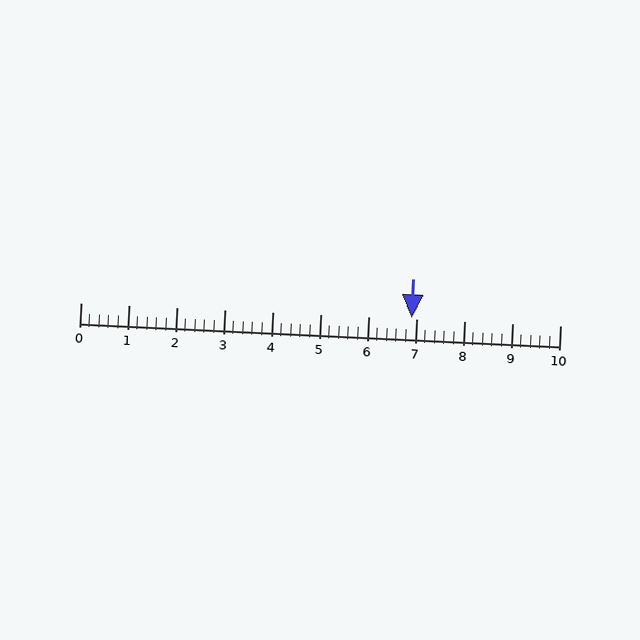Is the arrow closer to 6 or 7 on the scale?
The arrow is closer to 7.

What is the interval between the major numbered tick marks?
The major tick marks are spaced 1 units apart.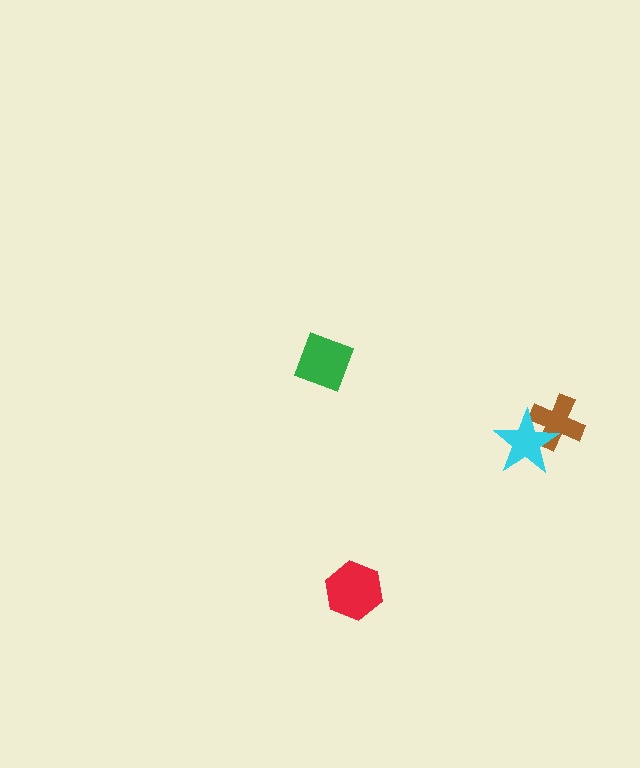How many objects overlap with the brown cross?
1 object overlaps with the brown cross.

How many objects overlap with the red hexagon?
0 objects overlap with the red hexagon.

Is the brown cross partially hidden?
Yes, it is partially covered by another shape.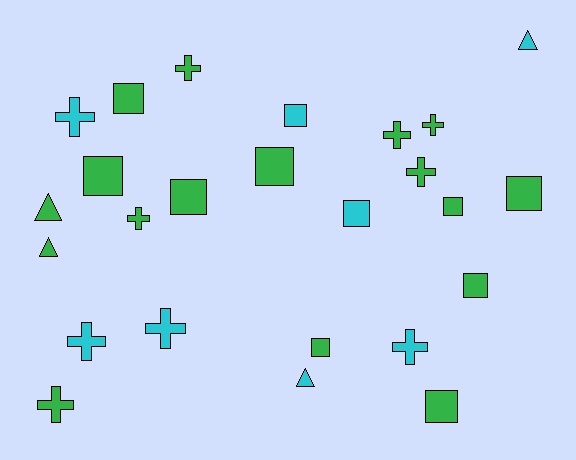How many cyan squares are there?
There are 2 cyan squares.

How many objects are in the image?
There are 25 objects.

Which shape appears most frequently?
Square, with 11 objects.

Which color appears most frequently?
Green, with 17 objects.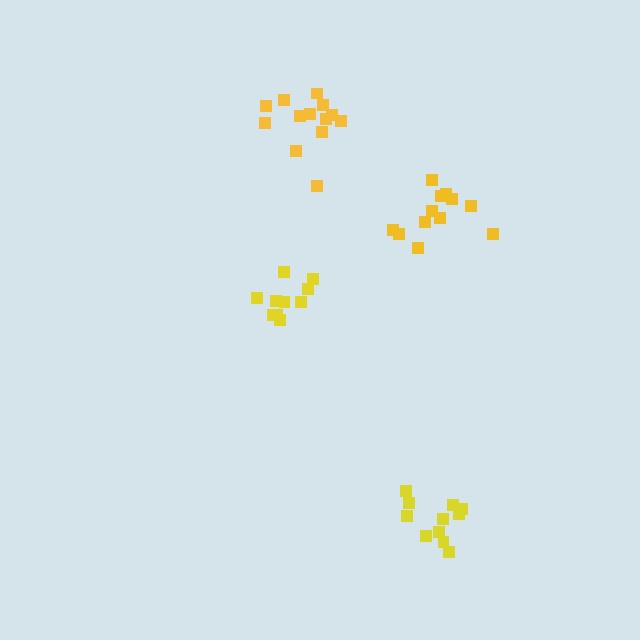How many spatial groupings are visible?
There are 4 spatial groupings.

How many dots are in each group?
Group 1: 12 dots, Group 2: 11 dots, Group 3: 13 dots, Group 4: 10 dots (46 total).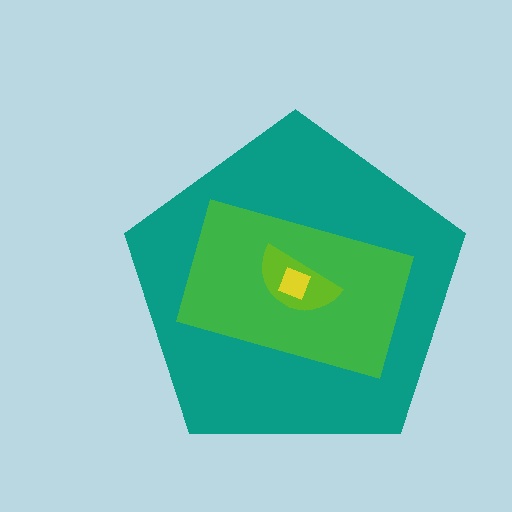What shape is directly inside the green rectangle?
The lime semicircle.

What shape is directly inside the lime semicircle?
The yellow square.